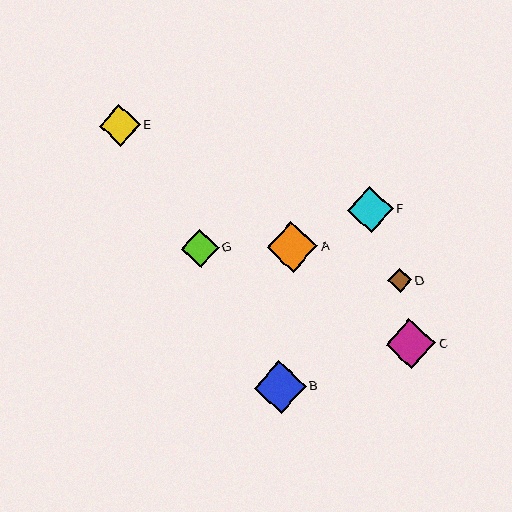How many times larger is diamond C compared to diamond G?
Diamond C is approximately 1.3 times the size of diamond G.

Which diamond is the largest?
Diamond B is the largest with a size of approximately 52 pixels.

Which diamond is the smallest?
Diamond D is the smallest with a size of approximately 24 pixels.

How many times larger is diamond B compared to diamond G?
Diamond B is approximately 1.4 times the size of diamond G.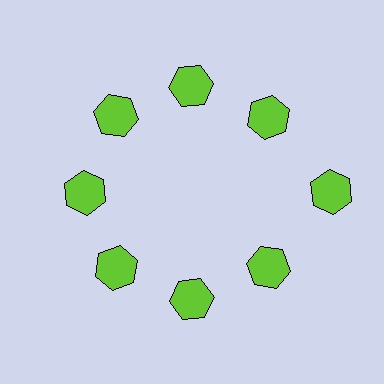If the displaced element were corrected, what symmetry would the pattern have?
It would have 8-fold rotational symmetry — the pattern would map onto itself every 45 degrees.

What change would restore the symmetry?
The symmetry would be restored by moving it inward, back onto the ring so that all 8 hexagons sit at equal angles and equal distance from the center.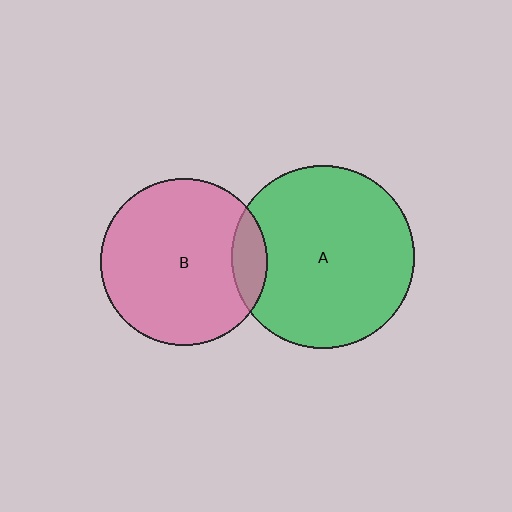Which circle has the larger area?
Circle A (green).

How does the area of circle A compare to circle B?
Approximately 1.2 times.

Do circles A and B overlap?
Yes.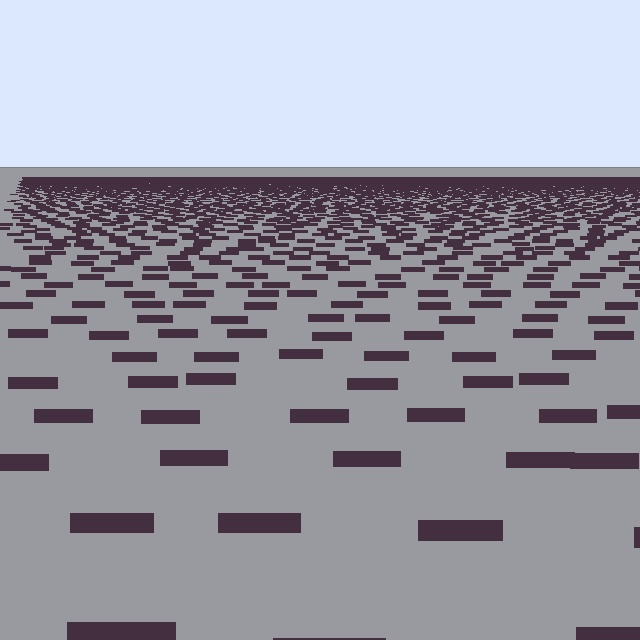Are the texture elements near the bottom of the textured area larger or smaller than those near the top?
Larger. Near the bottom, elements are closer to the viewer and appear at a bigger on-screen size.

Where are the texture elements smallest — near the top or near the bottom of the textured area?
Near the top.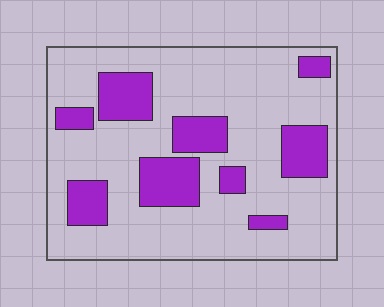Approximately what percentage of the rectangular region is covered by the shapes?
Approximately 25%.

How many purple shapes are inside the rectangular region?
9.